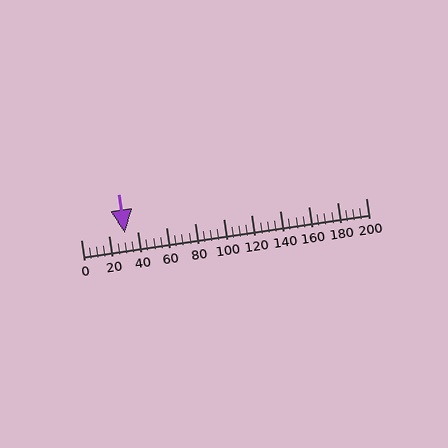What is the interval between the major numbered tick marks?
The major tick marks are spaced 20 units apart.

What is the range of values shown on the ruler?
The ruler shows values from 0 to 200.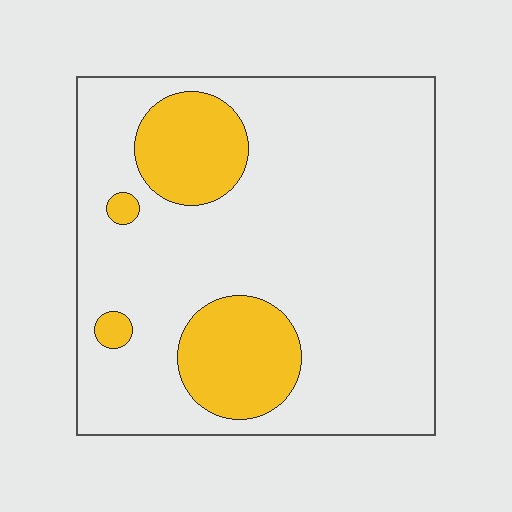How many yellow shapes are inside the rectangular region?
4.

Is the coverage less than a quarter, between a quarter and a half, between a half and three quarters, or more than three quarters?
Less than a quarter.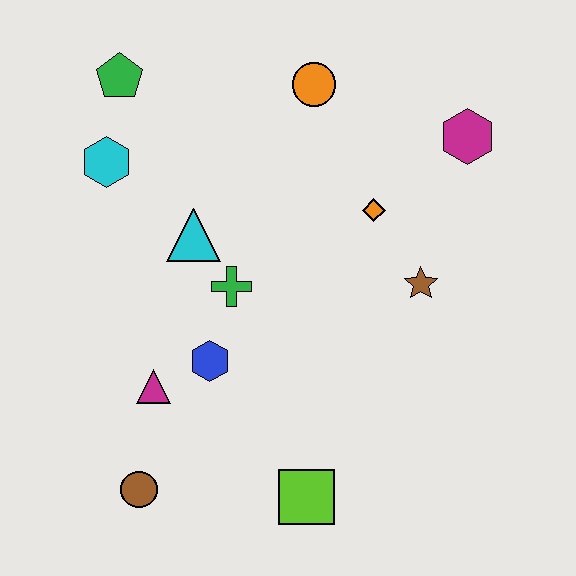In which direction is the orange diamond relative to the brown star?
The orange diamond is above the brown star.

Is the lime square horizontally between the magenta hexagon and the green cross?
Yes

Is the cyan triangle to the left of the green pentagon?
No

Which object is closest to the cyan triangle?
The green cross is closest to the cyan triangle.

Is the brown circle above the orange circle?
No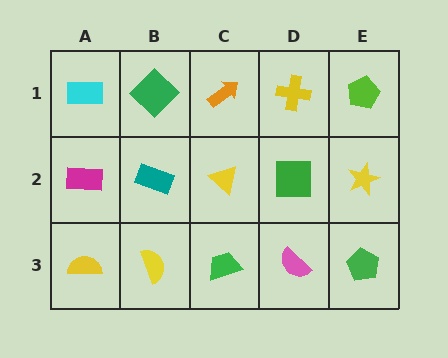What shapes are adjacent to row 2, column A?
A cyan rectangle (row 1, column A), a yellow semicircle (row 3, column A), a teal rectangle (row 2, column B).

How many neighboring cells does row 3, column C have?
3.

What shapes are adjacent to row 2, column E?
A lime pentagon (row 1, column E), a green pentagon (row 3, column E), a green square (row 2, column D).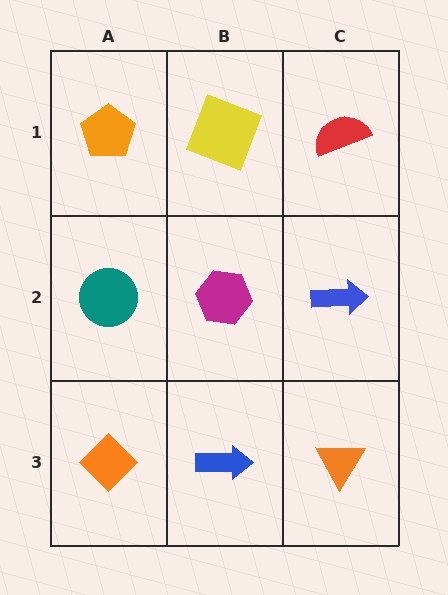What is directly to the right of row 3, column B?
An orange triangle.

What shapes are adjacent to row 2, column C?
A red semicircle (row 1, column C), an orange triangle (row 3, column C), a magenta hexagon (row 2, column B).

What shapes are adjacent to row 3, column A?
A teal circle (row 2, column A), a blue arrow (row 3, column B).